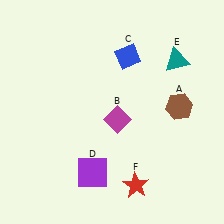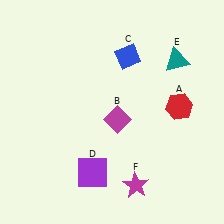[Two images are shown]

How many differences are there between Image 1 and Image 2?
There are 2 differences between the two images.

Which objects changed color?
A changed from brown to red. F changed from red to magenta.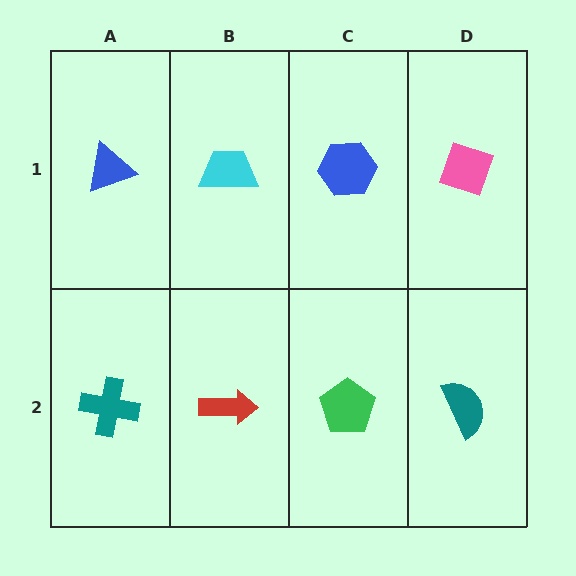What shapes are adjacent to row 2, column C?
A blue hexagon (row 1, column C), a red arrow (row 2, column B), a teal semicircle (row 2, column D).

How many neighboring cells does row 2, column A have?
2.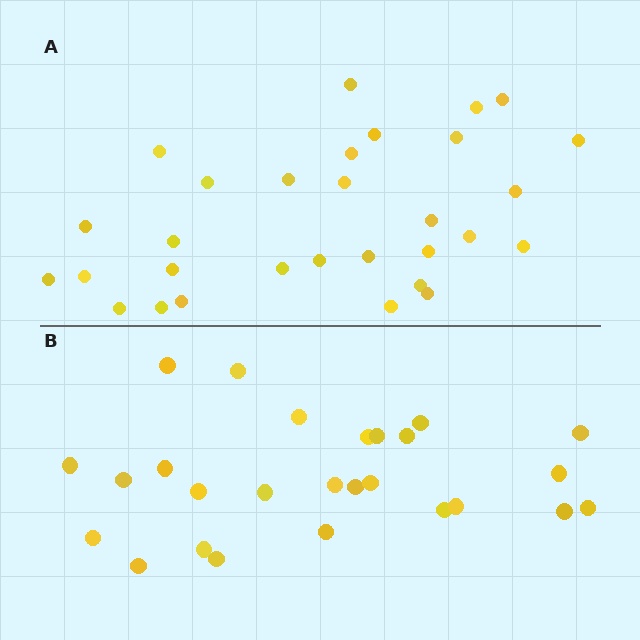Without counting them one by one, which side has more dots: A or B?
Region A (the top region) has more dots.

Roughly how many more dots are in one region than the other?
Region A has about 4 more dots than region B.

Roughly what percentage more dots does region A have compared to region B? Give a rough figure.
About 15% more.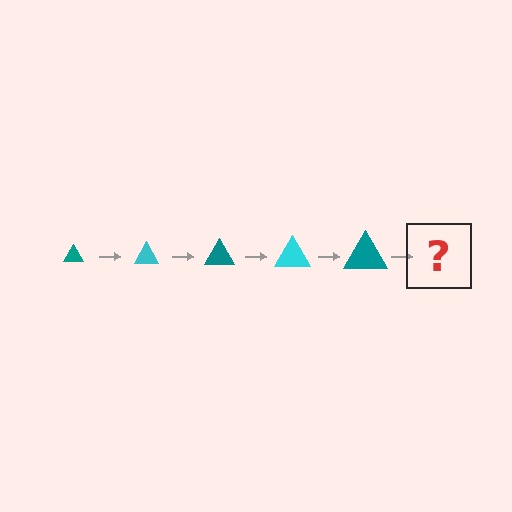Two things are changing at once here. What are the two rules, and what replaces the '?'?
The two rules are that the triangle grows larger each step and the color cycles through teal and cyan. The '?' should be a cyan triangle, larger than the previous one.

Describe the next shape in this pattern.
It should be a cyan triangle, larger than the previous one.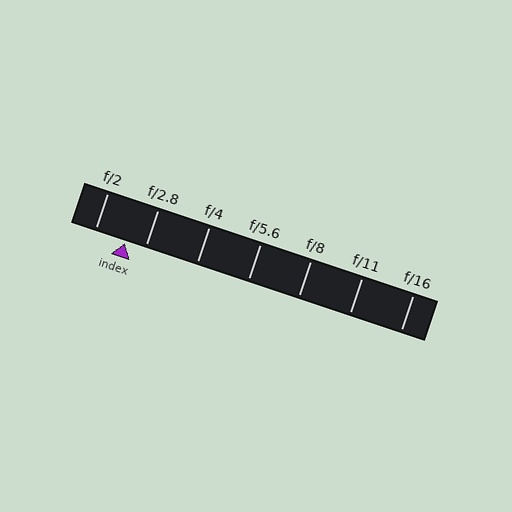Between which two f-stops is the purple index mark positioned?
The index mark is between f/2 and f/2.8.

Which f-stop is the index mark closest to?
The index mark is closest to f/2.8.